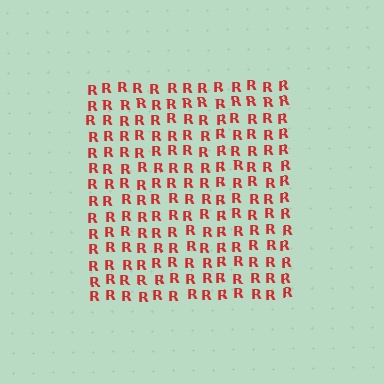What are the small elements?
The small elements are letter R's.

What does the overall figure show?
The overall figure shows a square.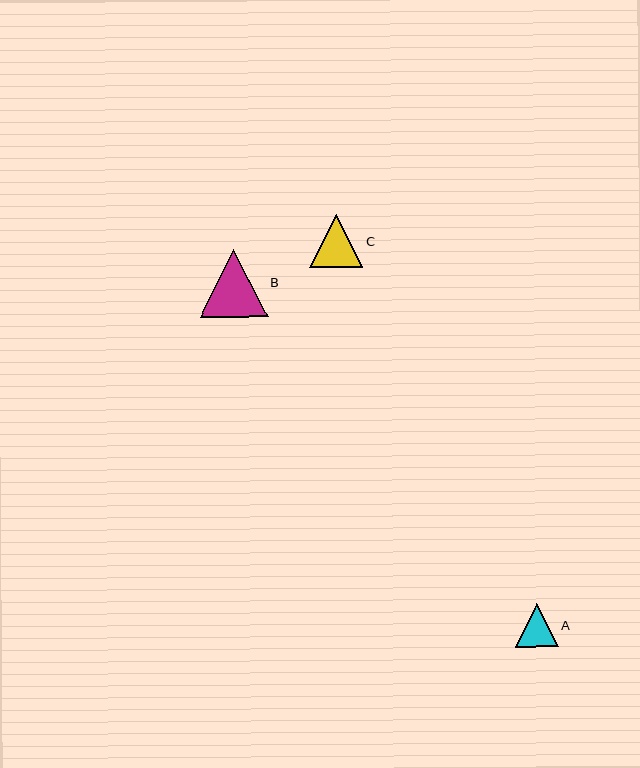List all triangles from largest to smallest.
From largest to smallest: B, C, A.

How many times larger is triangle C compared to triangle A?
Triangle C is approximately 1.2 times the size of triangle A.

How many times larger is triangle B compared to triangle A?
Triangle B is approximately 1.6 times the size of triangle A.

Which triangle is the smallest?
Triangle A is the smallest with a size of approximately 43 pixels.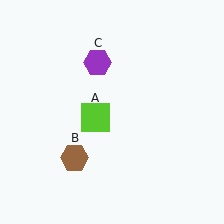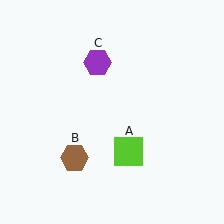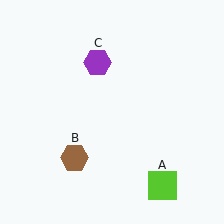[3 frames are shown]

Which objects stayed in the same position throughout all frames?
Brown hexagon (object B) and purple hexagon (object C) remained stationary.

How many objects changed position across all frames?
1 object changed position: lime square (object A).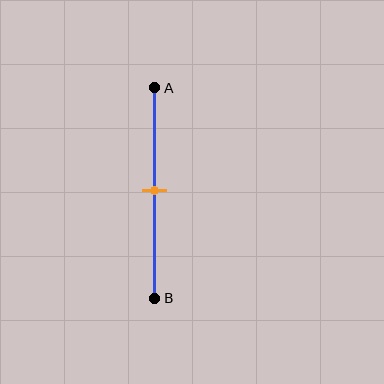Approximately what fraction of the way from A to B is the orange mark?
The orange mark is approximately 50% of the way from A to B.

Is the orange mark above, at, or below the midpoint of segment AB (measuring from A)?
The orange mark is approximately at the midpoint of segment AB.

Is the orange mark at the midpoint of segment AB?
Yes, the mark is approximately at the midpoint.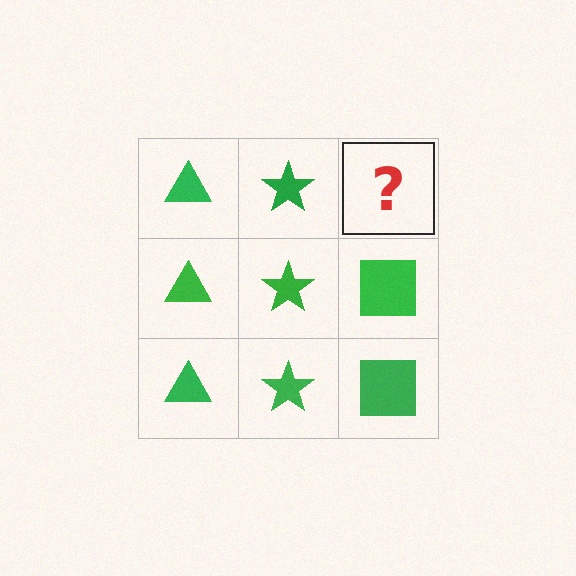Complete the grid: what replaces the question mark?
The question mark should be replaced with a green square.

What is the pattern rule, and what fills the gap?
The rule is that each column has a consistent shape. The gap should be filled with a green square.